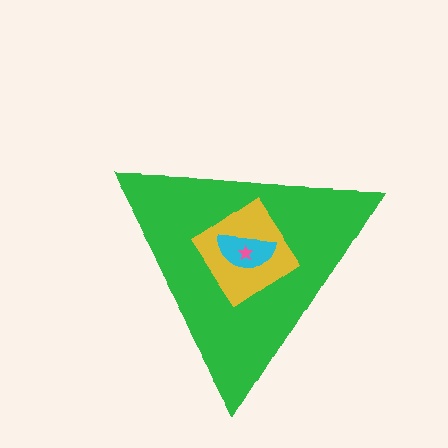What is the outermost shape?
The green triangle.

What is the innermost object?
The pink star.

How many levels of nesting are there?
4.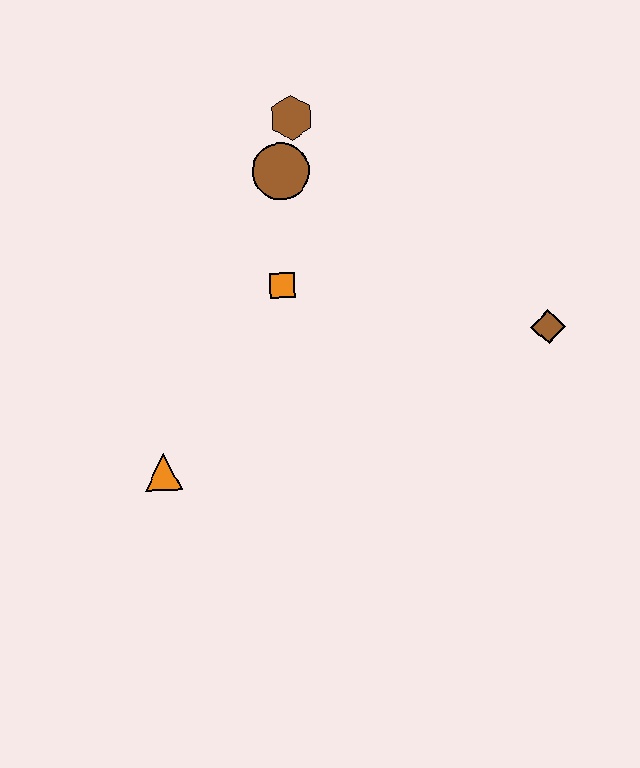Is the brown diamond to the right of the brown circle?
Yes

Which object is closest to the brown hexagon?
The brown circle is closest to the brown hexagon.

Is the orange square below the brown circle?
Yes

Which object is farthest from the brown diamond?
The orange triangle is farthest from the brown diamond.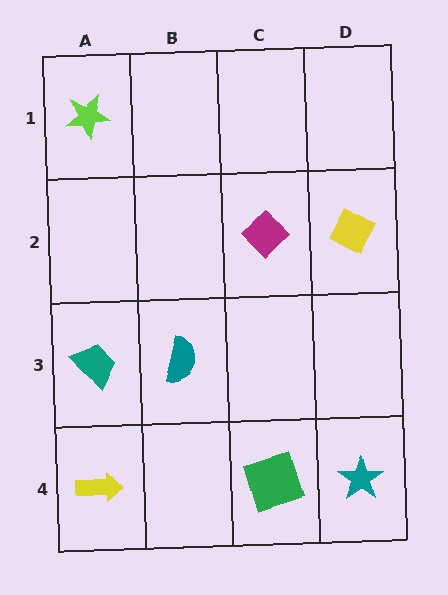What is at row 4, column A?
A yellow arrow.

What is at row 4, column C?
A green square.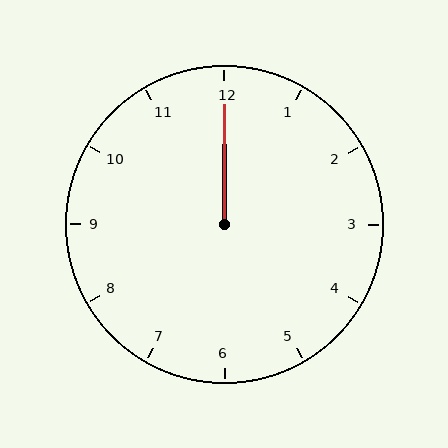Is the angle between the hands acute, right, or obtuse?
It is acute.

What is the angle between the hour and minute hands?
Approximately 0 degrees.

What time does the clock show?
12:00.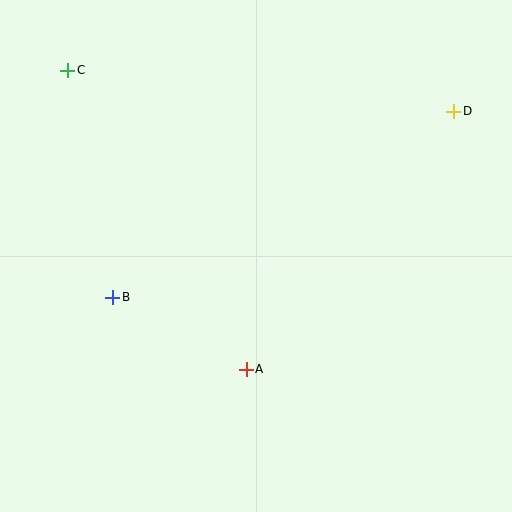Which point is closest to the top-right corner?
Point D is closest to the top-right corner.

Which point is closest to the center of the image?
Point A at (246, 369) is closest to the center.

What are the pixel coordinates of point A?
Point A is at (246, 369).